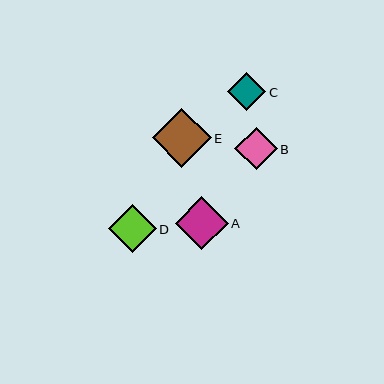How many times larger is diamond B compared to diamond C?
Diamond B is approximately 1.1 times the size of diamond C.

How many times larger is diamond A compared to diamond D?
Diamond A is approximately 1.1 times the size of diamond D.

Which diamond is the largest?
Diamond E is the largest with a size of approximately 59 pixels.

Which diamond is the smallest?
Diamond C is the smallest with a size of approximately 38 pixels.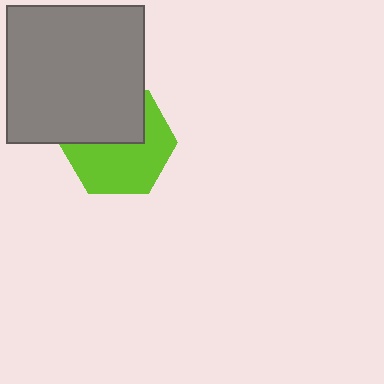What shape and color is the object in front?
The object in front is a gray square.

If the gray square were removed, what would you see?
You would see the complete lime hexagon.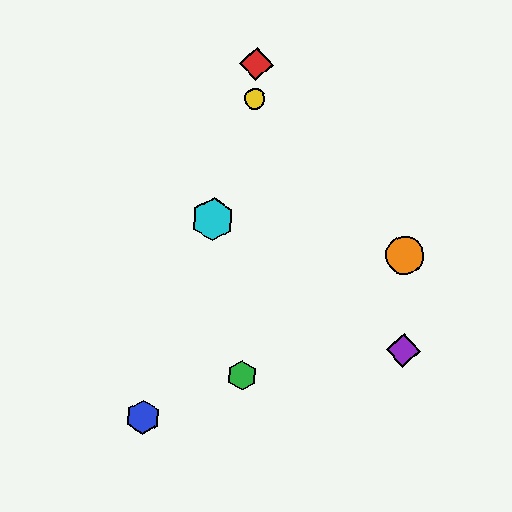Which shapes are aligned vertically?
The red diamond, the green hexagon, the yellow circle are aligned vertically.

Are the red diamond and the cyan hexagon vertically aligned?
No, the red diamond is at x≈256 and the cyan hexagon is at x≈213.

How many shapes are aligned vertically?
3 shapes (the red diamond, the green hexagon, the yellow circle) are aligned vertically.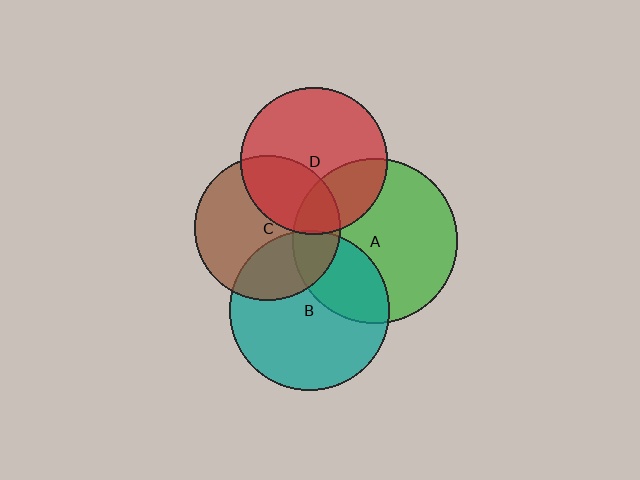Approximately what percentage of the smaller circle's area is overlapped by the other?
Approximately 20%.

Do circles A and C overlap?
Yes.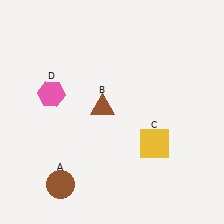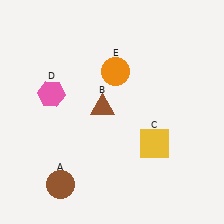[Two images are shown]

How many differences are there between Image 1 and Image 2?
There is 1 difference between the two images.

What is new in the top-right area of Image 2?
An orange circle (E) was added in the top-right area of Image 2.